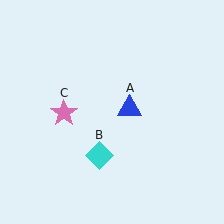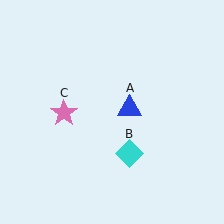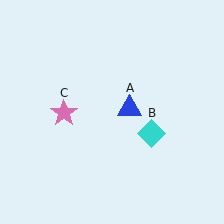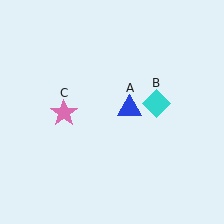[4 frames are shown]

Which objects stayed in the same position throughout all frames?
Blue triangle (object A) and pink star (object C) remained stationary.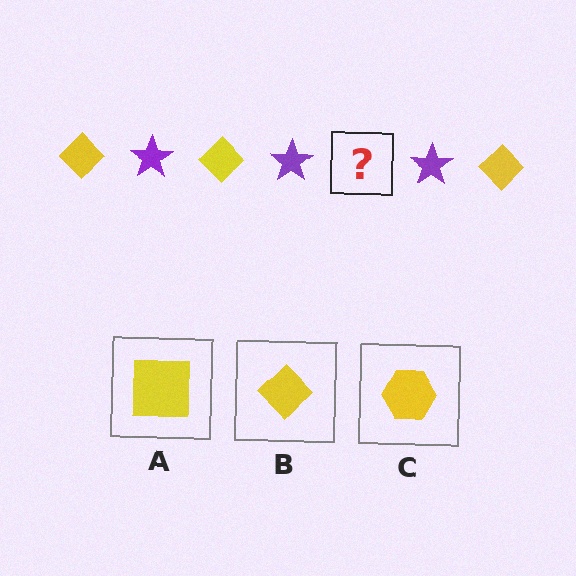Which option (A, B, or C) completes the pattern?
B.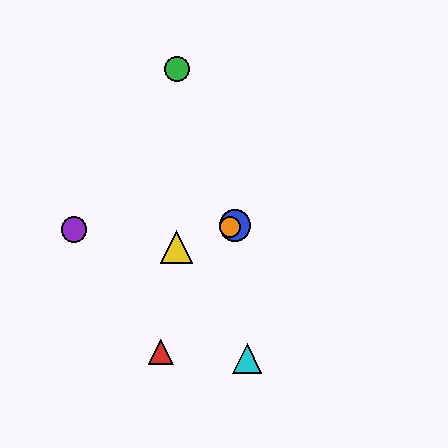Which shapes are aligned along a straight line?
The blue circle, the yellow triangle, the orange circle are aligned along a straight line.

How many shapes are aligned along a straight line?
3 shapes (the blue circle, the yellow triangle, the orange circle) are aligned along a straight line.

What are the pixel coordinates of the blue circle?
The blue circle is at (235, 225).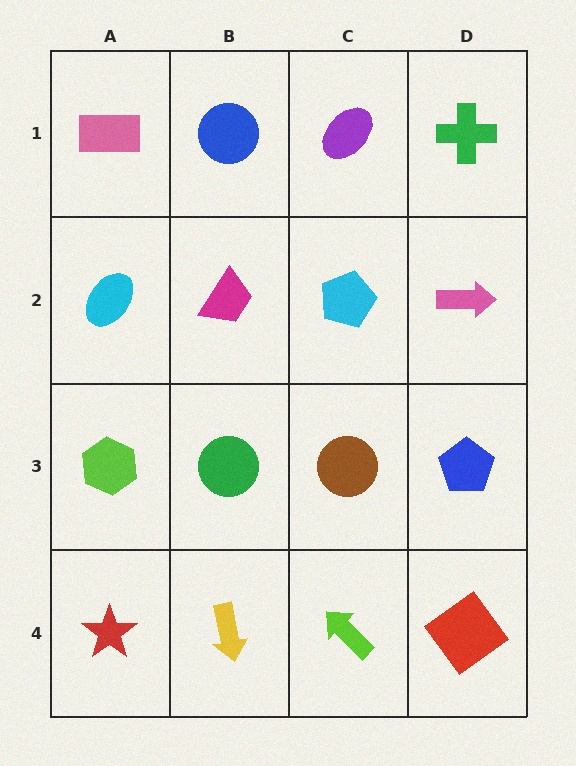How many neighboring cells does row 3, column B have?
4.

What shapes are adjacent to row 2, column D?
A green cross (row 1, column D), a blue pentagon (row 3, column D), a cyan pentagon (row 2, column C).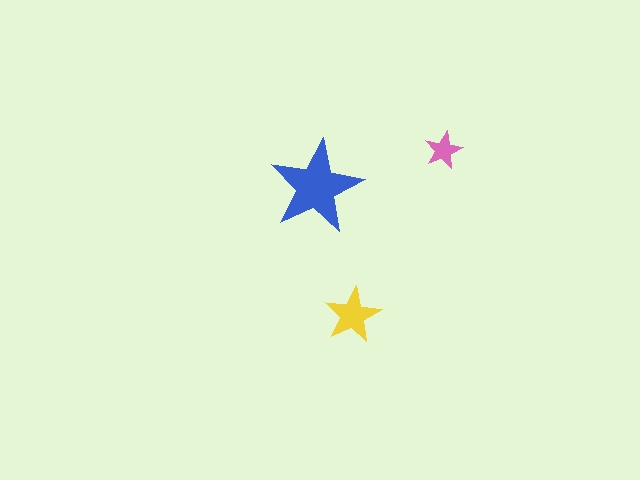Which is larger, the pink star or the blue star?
The blue one.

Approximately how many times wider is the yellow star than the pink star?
About 1.5 times wider.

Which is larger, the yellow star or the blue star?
The blue one.